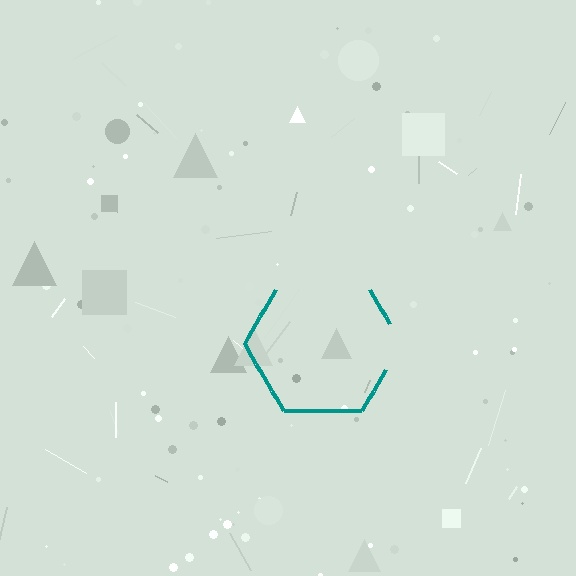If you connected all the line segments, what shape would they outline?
They would outline a hexagon.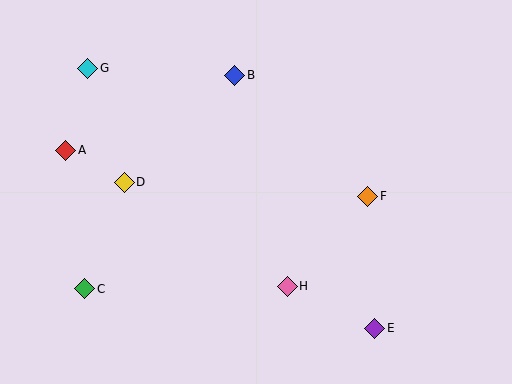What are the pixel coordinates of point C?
Point C is at (85, 289).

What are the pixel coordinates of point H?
Point H is at (287, 286).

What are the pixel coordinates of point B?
Point B is at (235, 75).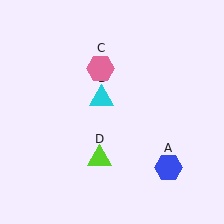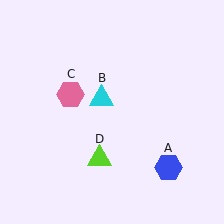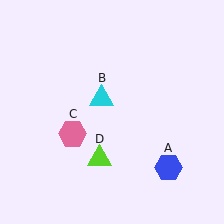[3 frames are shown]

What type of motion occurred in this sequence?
The pink hexagon (object C) rotated counterclockwise around the center of the scene.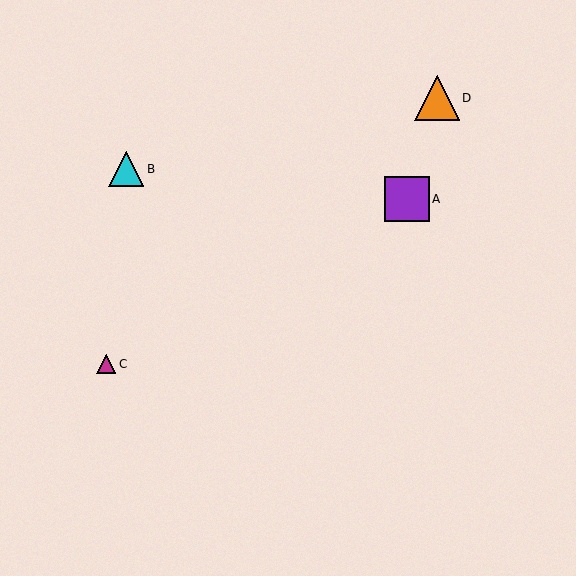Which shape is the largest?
The purple square (labeled A) is the largest.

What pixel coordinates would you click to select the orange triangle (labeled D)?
Click at (437, 98) to select the orange triangle D.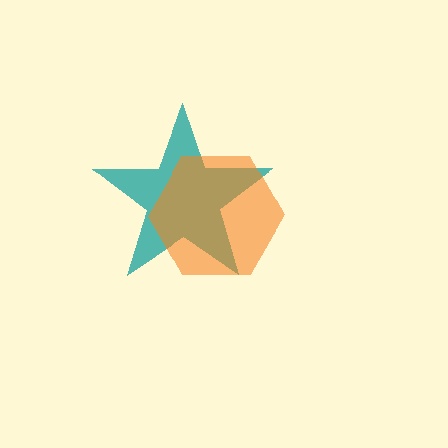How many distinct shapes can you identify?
There are 2 distinct shapes: a teal star, an orange hexagon.